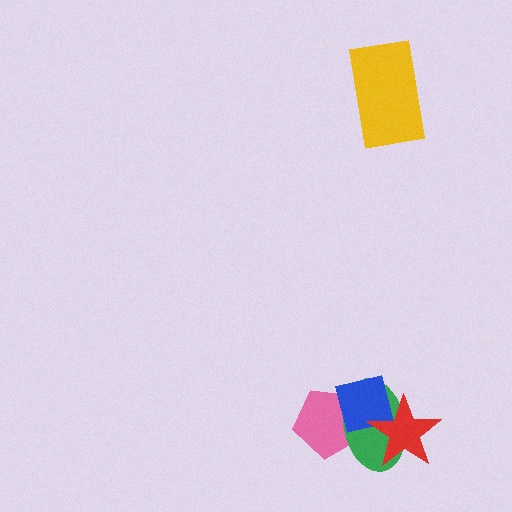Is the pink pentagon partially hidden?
Yes, it is partially covered by another shape.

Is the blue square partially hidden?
Yes, it is partially covered by another shape.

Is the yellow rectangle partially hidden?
No, no other shape covers it.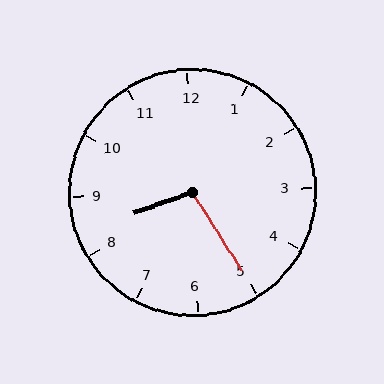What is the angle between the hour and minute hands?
Approximately 102 degrees.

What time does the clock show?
8:25.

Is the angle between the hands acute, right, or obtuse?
It is obtuse.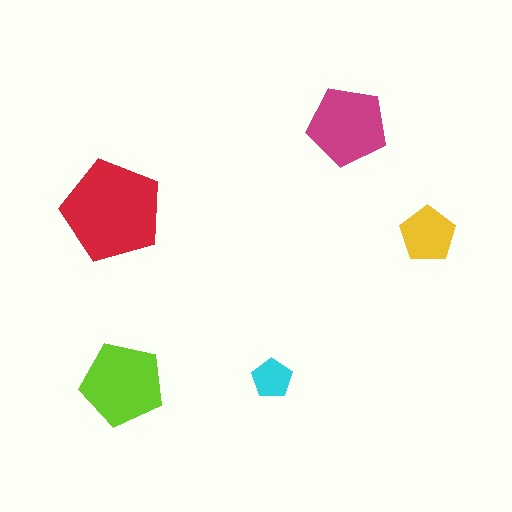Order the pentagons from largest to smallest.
the red one, the lime one, the magenta one, the yellow one, the cyan one.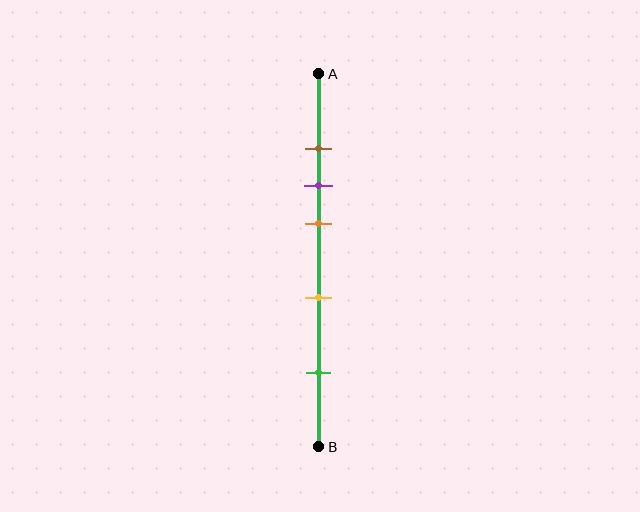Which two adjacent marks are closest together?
The brown and purple marks are the closest adjacent pair.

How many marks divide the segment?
There are 5 marks dividing the segment.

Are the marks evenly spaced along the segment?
No, the marks are not evenly spaced.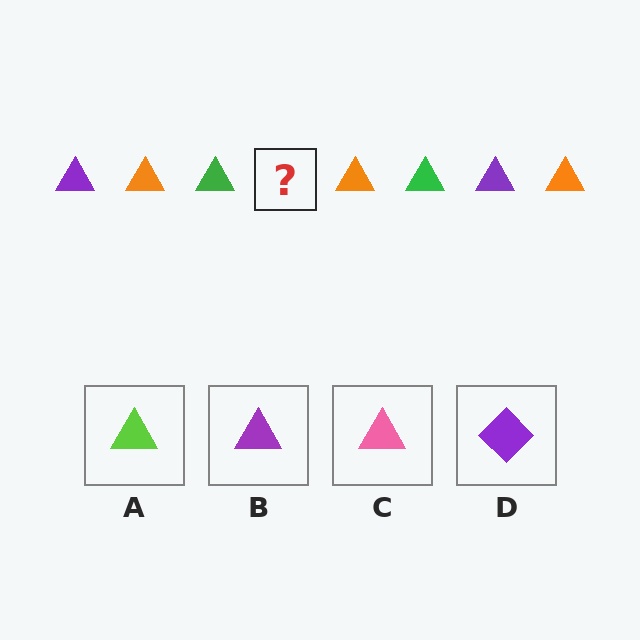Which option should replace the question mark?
Option B.